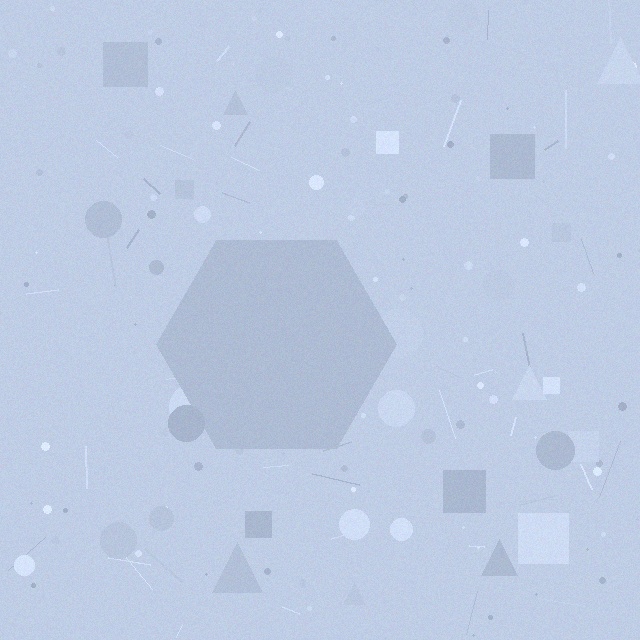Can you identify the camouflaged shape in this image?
The camouflaged shape is a hexagon.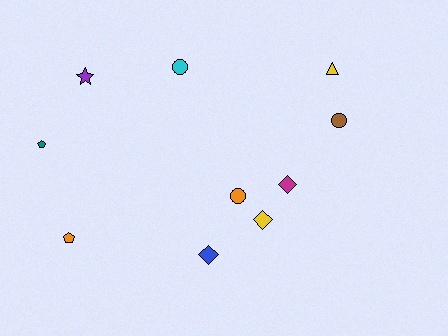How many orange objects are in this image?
There are 2 orange objects.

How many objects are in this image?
There are 10 objects.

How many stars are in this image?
There is 1 star.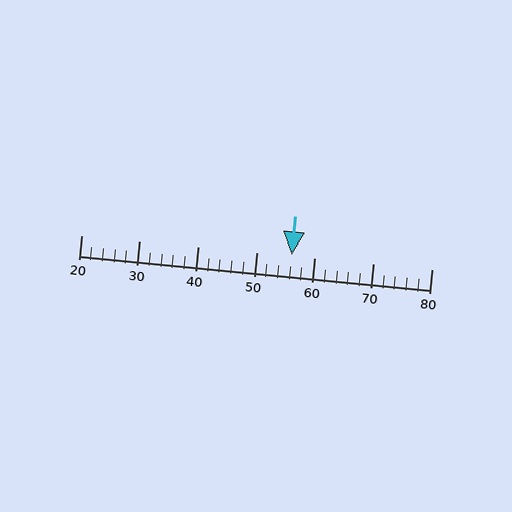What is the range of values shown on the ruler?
The ruler shows values from 20 to 80.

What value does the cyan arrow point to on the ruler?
The cyan arrow points to approximately 56.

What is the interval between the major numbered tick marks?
The major tick marks are spaced 10 units apart.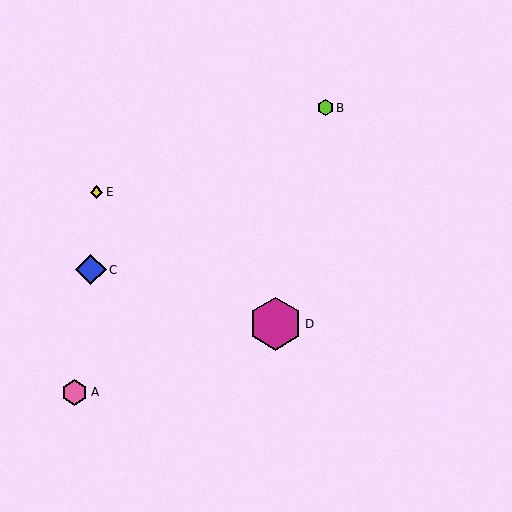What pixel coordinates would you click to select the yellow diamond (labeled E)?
Click at (97, 192) to select the yellow diamond E.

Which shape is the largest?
The magenta hexagon (labeled D) is the largest.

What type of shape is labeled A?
Shape A is a pink hexagon.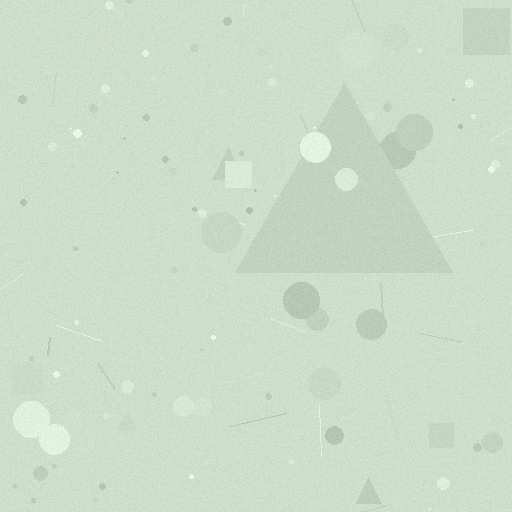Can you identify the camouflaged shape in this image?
The camouflaged shape is a triangle.